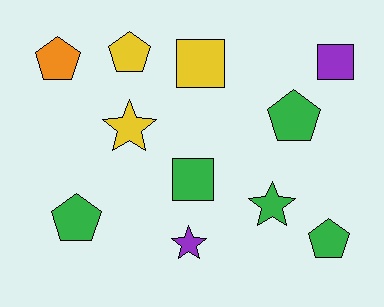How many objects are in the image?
There are 11 objects.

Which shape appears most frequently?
Pentagon, with 5 objects.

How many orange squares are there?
There are no orange squares.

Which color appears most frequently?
Green, with 5 objects.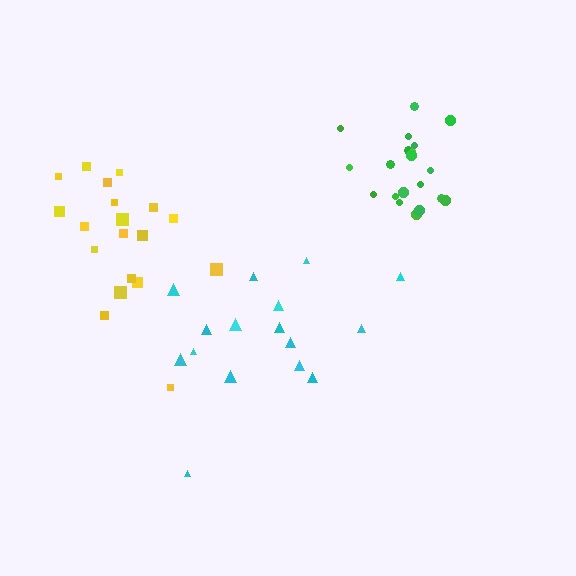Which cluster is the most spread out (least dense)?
Cyan.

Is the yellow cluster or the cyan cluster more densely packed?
Yellow.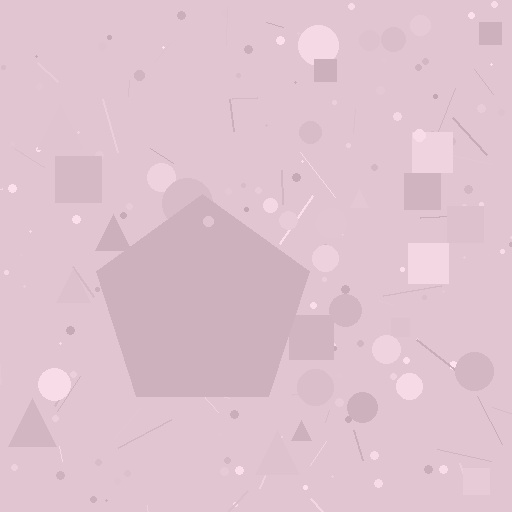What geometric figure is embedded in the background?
A pentagon is embedded in the background.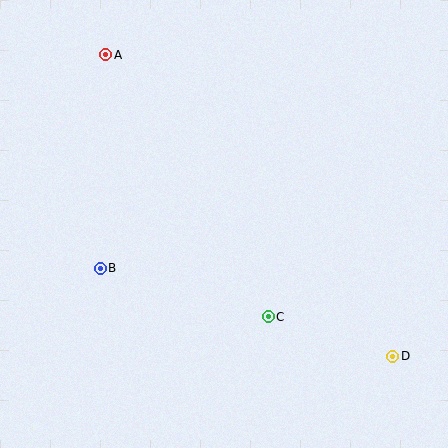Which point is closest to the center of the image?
Point C at (268, 317) is closest to the center.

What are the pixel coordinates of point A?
Point A is at (106, 55).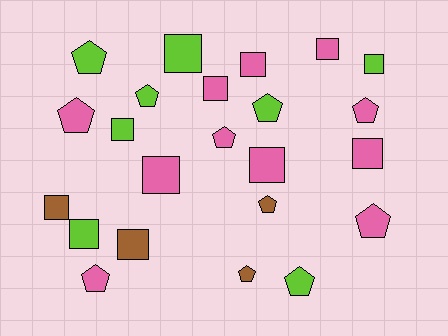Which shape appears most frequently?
Square, with 12 objects.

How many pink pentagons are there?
There are 5 pink pentagons.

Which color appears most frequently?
Pink, with 11 objects.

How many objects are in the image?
There are 23 objects.